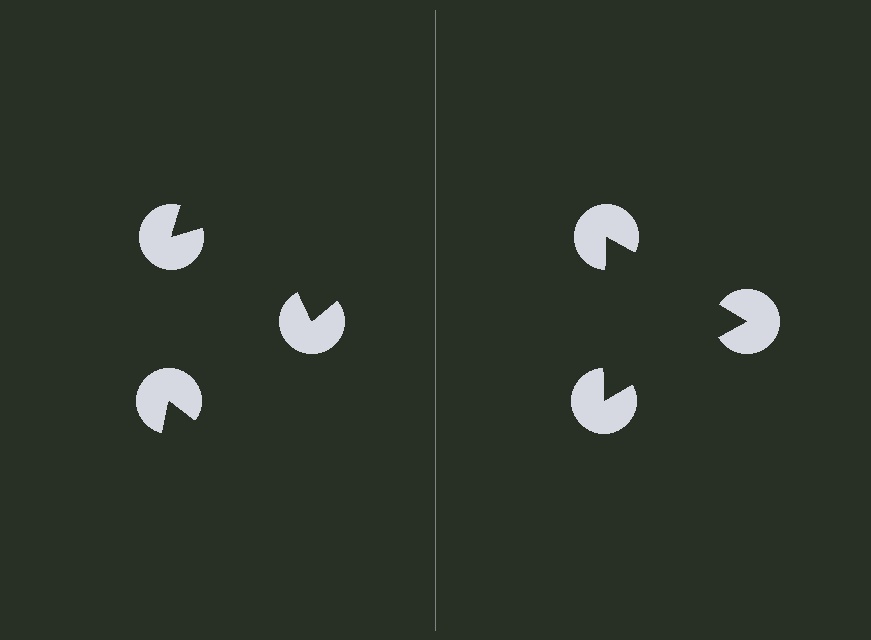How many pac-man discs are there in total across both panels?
6 — 3 on each side.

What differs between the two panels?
The pac-man discs are positioned identically on both sides; only the wedge orientations differ. On the right they align to a triangle; on the left they are misaligned.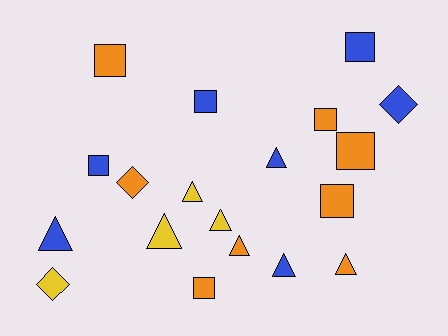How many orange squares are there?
There are 5 orange squares.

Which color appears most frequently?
Orange, with 8 objects.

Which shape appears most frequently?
Triangle, with 8 objects.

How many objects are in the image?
There are 19 objects.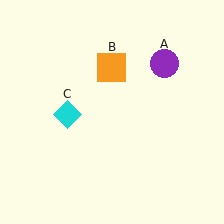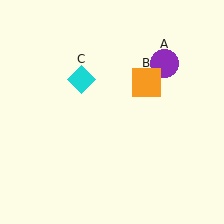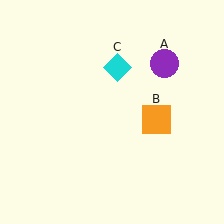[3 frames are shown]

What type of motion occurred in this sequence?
The orange square (object B), cyan diamond (object C) rotated clockwise around the center of the scene.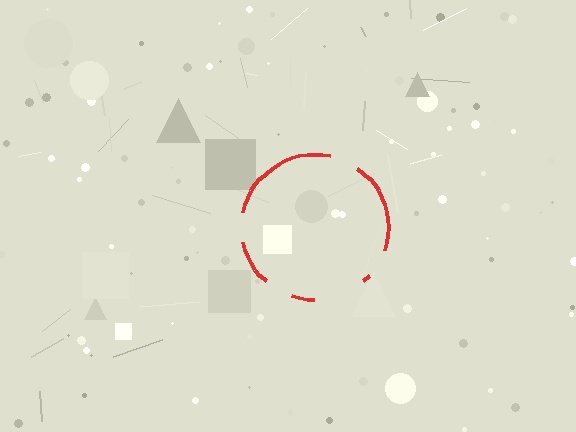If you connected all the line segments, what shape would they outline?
They would outline a circle.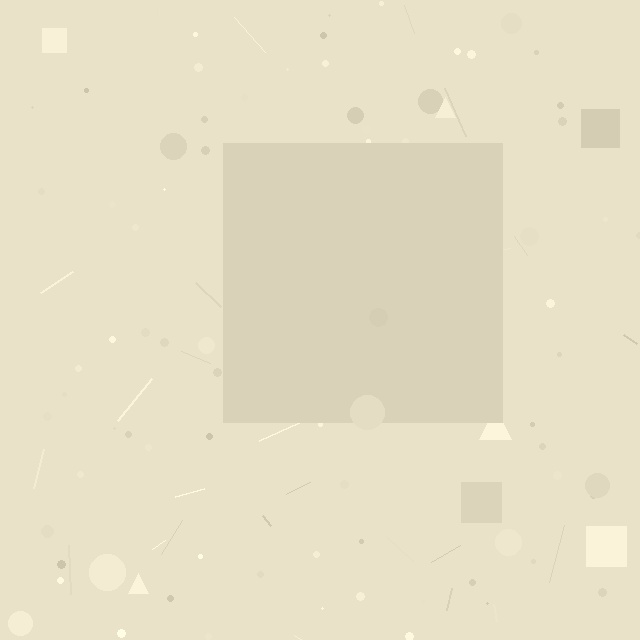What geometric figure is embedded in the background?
A square is embedded in the background.